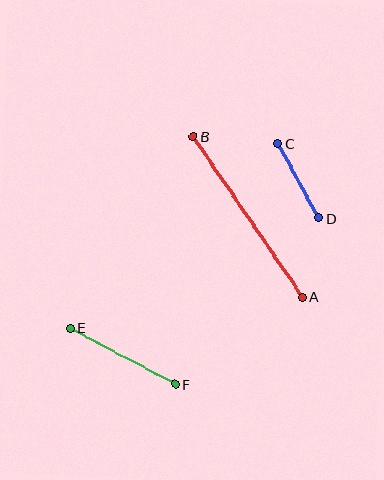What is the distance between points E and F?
The distance is approximately 119 pixels.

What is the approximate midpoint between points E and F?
The midpoint is at approximately (123, 356) pixels.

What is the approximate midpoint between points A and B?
The midpoint is at approximately (248, 217) pixels.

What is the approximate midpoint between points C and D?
The midpoint is at approximately (298, 181) pixels.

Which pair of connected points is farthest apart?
Points A and B are farthest apart.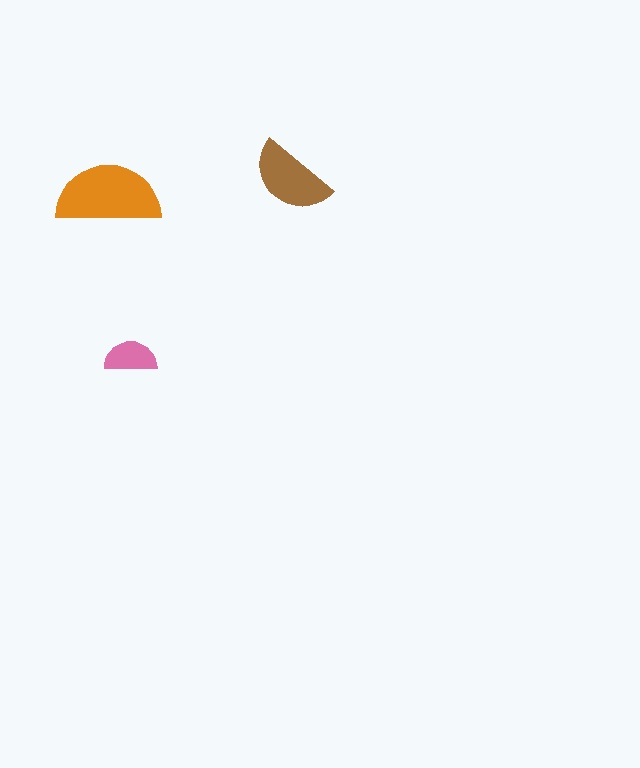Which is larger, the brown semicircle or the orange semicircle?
The orange one.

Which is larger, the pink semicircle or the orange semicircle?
The orange one.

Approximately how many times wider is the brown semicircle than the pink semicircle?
About 1.5 times wider.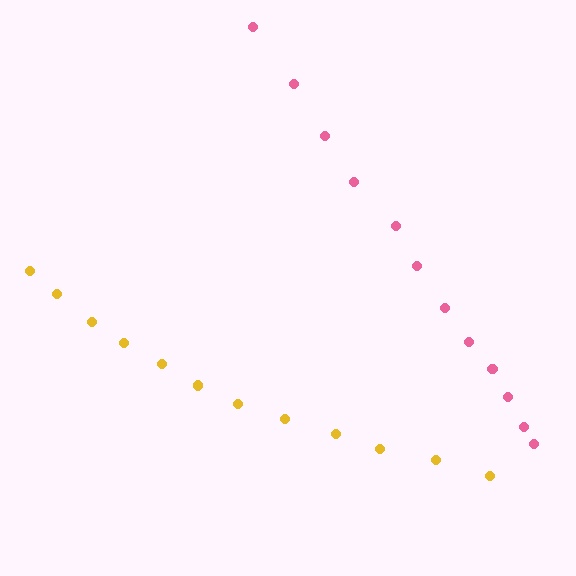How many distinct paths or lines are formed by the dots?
There are 2 distinct paths.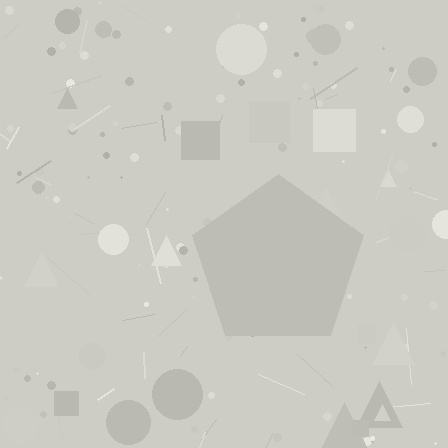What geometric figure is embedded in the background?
A pentagon is embedded in the background.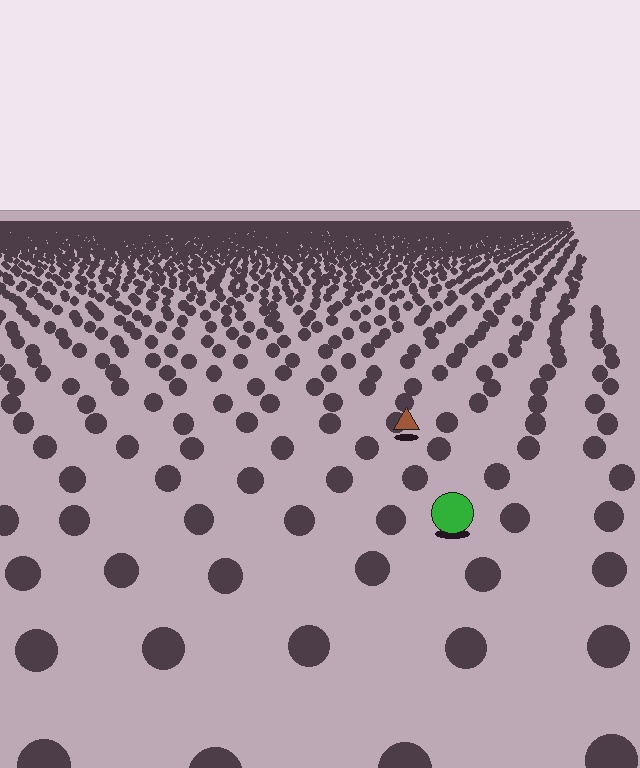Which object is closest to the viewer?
The green circle is closest. The texture marks near it are larger and more spread out.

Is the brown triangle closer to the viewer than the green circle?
No. The green circle is closer — you can tell from the texture gradient: the ground texture is coarser near it.